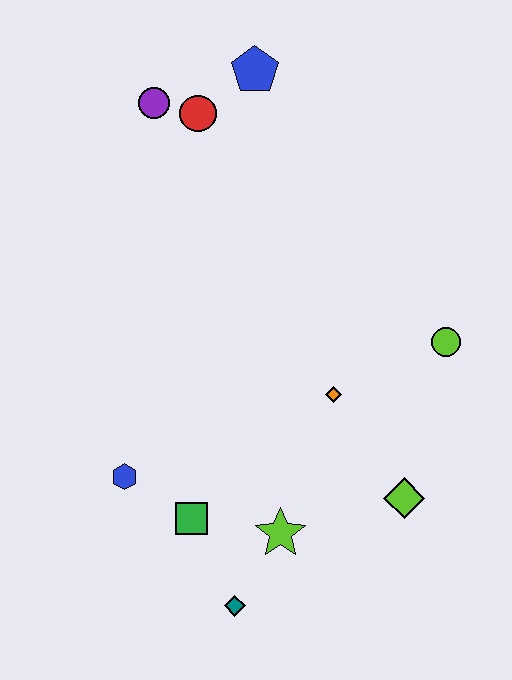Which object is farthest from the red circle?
The teal diamond is farthest from the red circle.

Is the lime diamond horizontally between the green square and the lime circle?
Yes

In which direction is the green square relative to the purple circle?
The green square is below the purple circle.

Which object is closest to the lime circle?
The orange diamond is closest to the lime circle.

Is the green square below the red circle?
Yes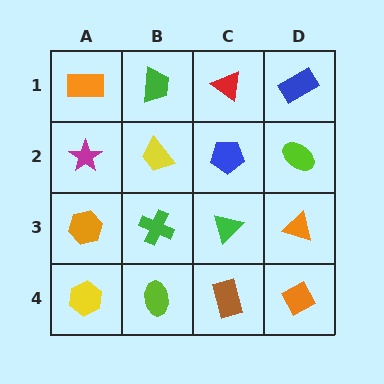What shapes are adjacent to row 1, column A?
A magenta star (row 2, column A), a green trapezoid (row 1, column B).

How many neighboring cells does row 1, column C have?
3.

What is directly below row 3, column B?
A lime ellipse.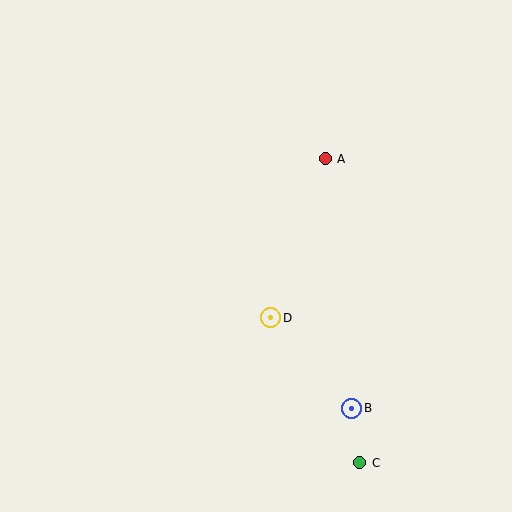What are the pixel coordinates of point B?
Point B is at (352, 408).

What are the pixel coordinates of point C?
Point C is at (360, 463).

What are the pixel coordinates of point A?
Point A is at (325, 159).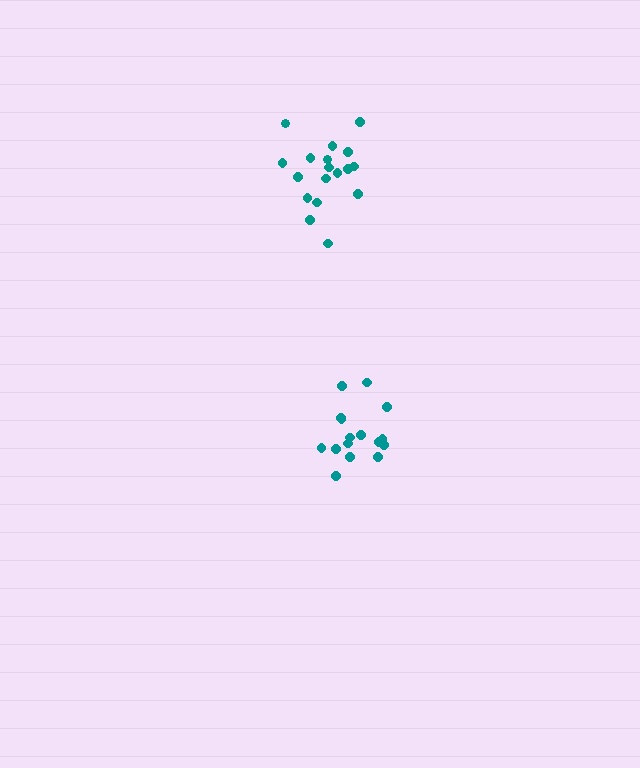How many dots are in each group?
Group 1: 18 dots, Group 2: 16 dots (34 total).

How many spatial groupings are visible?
There are 2 spatial groupings.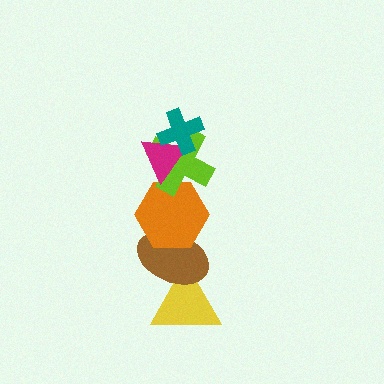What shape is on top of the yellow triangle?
The brown ellipse is on top of the yellow triangle.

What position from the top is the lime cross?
The lime cross is 3rd from the top.